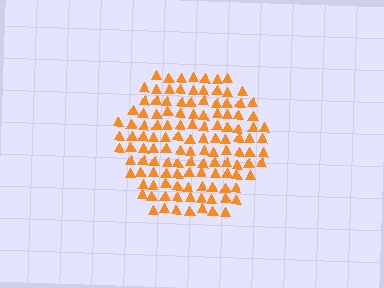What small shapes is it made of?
It is made of small triangles.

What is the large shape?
The large shape is a hexagon.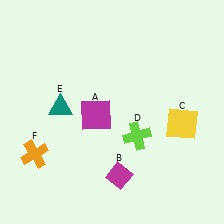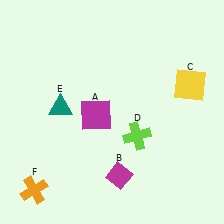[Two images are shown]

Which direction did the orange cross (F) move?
The orange cross (F) moved down.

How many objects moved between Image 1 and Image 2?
2 objects moved between the two images.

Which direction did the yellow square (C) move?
The yellow square (C) moved up.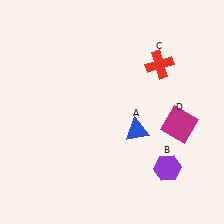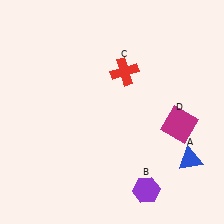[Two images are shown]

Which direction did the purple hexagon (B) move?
The purple hexagon (B) moved down.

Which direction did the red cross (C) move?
The red cross (C) moved left.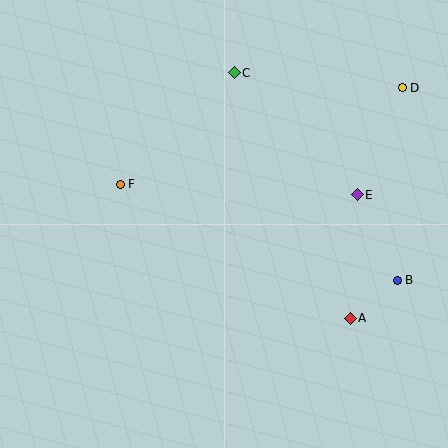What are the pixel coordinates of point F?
Point F is at (120, 184).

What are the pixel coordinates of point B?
Point B is at (397, 280).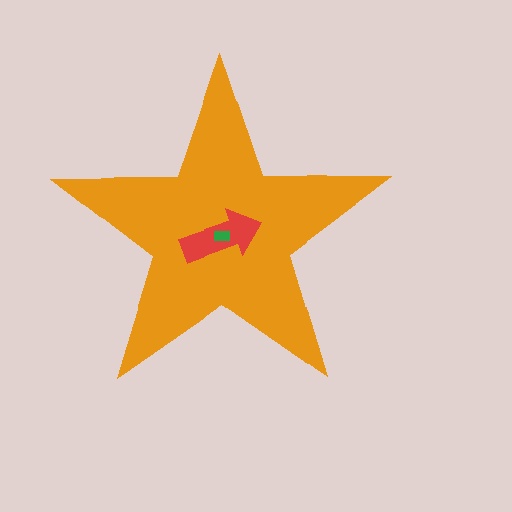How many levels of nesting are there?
3.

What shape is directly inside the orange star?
The red arrow.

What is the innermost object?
The green rectangle.